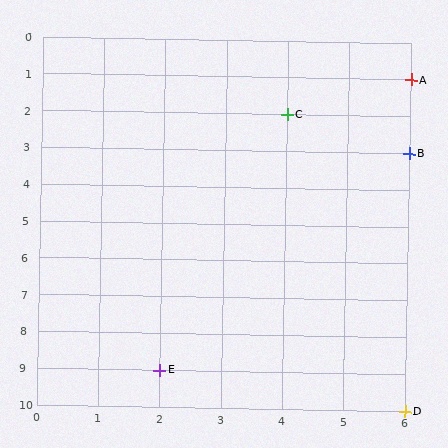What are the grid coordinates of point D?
Point D is at grid coordinates (6, 10).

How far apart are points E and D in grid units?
Points E and D are 4 columns and 1 row apart (about 4.1 grid units diagonally).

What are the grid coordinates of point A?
Point A is at grid coordinates (6, 1).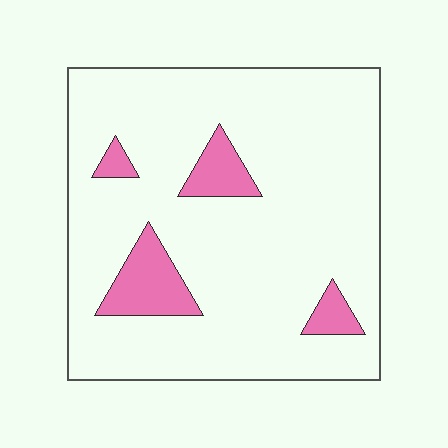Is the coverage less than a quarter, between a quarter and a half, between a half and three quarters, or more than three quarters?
Less than a quarter.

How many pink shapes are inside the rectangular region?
4.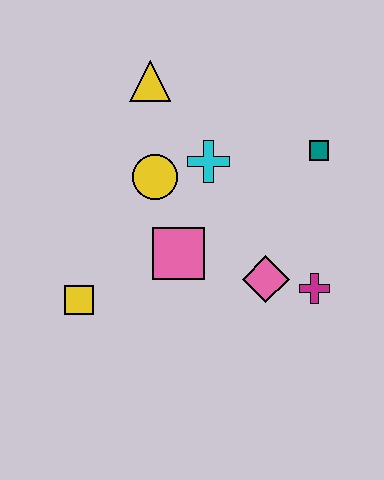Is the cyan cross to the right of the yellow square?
Yes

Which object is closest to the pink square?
The yellow circle is closest to the pink square.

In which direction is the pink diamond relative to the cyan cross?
The pink diamond is below the cyan cross.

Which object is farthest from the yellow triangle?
The magenta cross is farthest from the yellow triangle.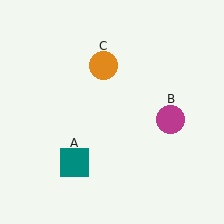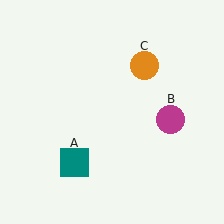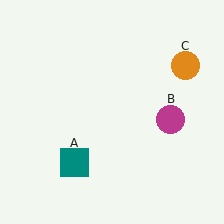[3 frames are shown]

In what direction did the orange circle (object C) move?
The orange circle (object C) moved right.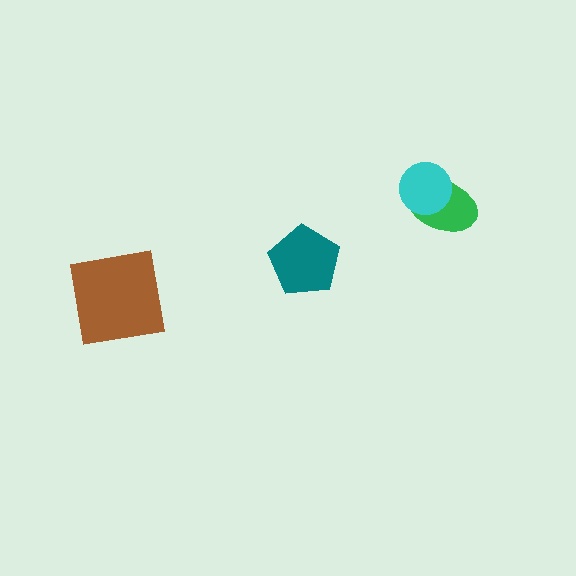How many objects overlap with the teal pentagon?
0 objects overlap with the teal pentagon.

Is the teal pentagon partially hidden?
No, no other shape covers it.